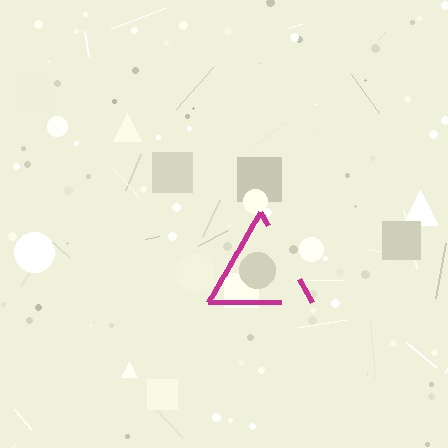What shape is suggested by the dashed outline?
The dashed outline suggests a triangle.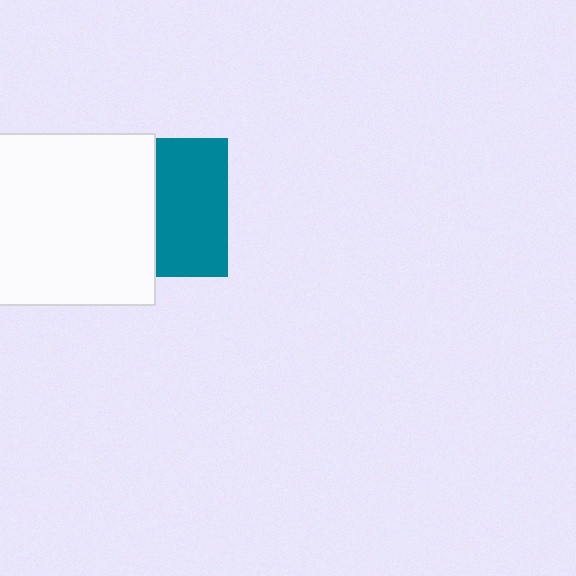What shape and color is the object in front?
The object in front is a white square.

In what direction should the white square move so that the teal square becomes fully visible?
The white square should move left. That is the shortest direction to clear the overlap and leave the teal square fully visible.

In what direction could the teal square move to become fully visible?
The teal square could move right. That would shift it out from behind the white square entirely.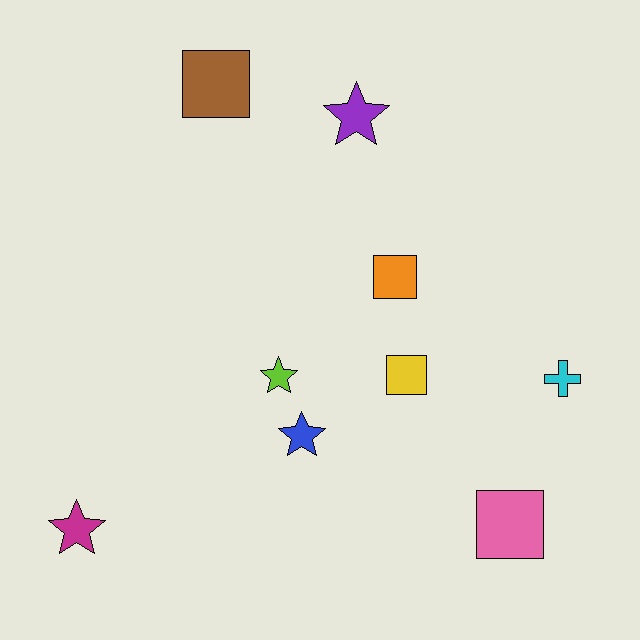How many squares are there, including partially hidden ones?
There are 4 squares.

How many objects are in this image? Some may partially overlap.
There are 9 objects.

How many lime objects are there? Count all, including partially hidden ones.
There is 1 lime object.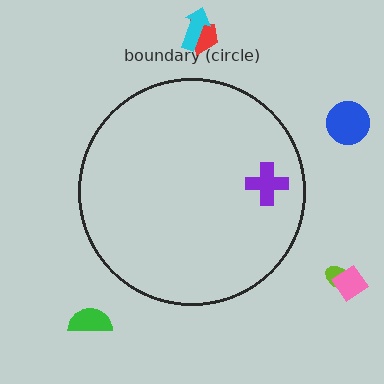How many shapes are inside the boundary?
1 inside, 6 outside.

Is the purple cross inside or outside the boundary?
Inside.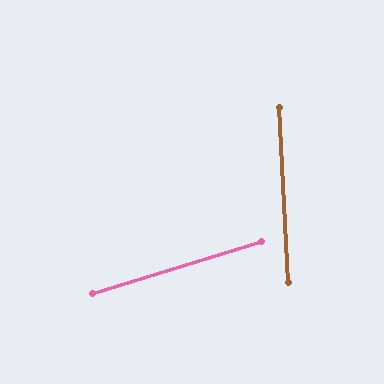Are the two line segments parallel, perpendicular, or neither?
Neither parallel nor perpendicular — they differ by about 76°.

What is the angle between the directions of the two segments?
Approximately 76 degrees.